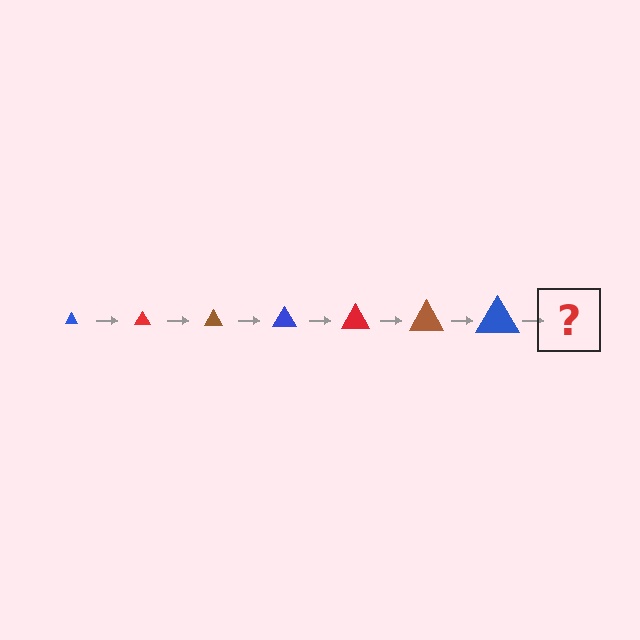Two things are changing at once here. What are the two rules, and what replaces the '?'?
The two rules are that the triangle grows larger each step and the color cycles through blue, red, and brown. The '?' should be a red triangle, larger than the previous one.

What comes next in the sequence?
The next element should be a red triangle, larger than the previous one.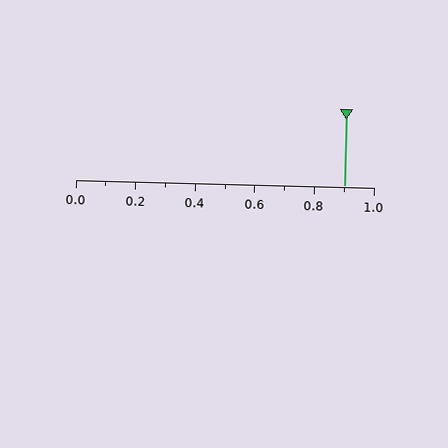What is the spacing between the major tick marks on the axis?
The major ticks are spaced 0.2 apart.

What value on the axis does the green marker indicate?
The marker indicates approximately 0.9.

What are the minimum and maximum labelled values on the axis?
The axis runs from 0.0 to 1.0.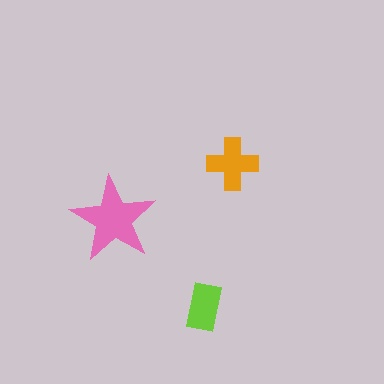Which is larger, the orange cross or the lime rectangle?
The orange cross.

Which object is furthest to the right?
The orange cross is rightmost.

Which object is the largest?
The pink star.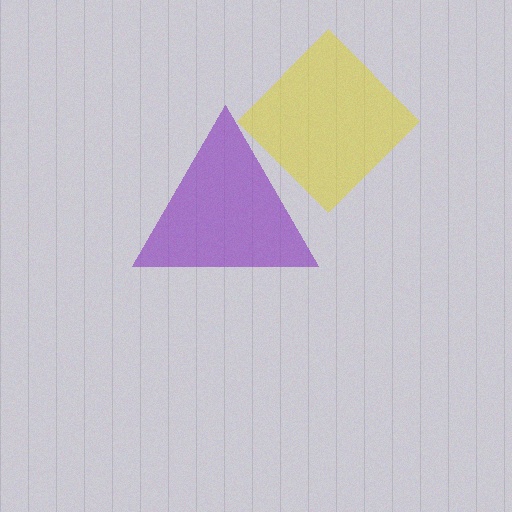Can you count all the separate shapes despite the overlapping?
Yes, there are 2 separate shapes.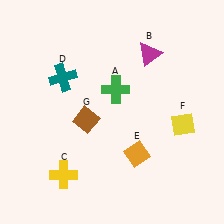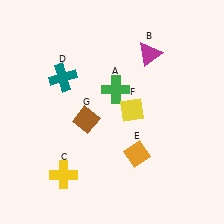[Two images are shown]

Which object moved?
The yellow diamond (F) moved left.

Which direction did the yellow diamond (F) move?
The yellow diamond (F) moved left.